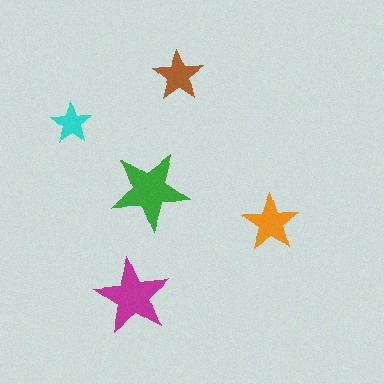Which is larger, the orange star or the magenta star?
The magenta one.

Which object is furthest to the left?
The cyan star is leftmost.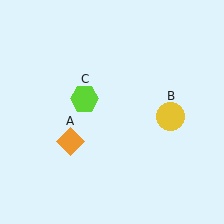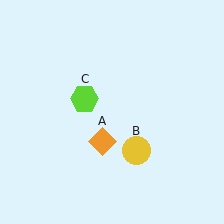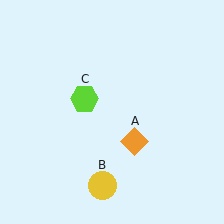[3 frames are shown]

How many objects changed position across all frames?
2 objects changed position: orange diamond (object A), yellow circle (object B).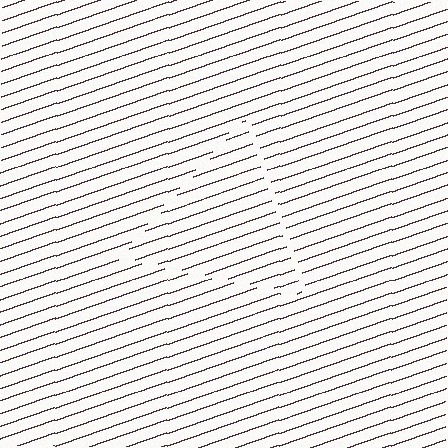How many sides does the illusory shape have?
3 sides — the line-ends trace a triangle.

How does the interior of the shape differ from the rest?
The interior of the shape contains the same grating, shifted by half a period — the contour is defined by the phase discontinuity where line-ends from the inner and outer gratings abut.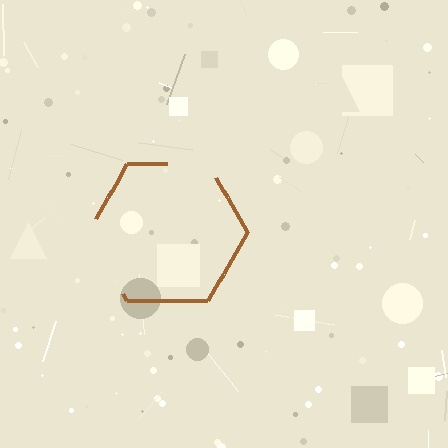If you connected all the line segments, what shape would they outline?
They would outline a hexagon.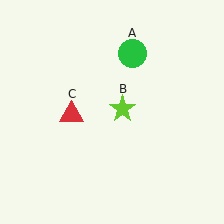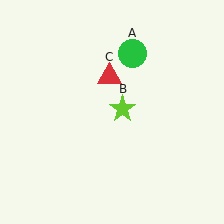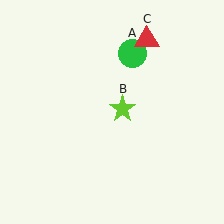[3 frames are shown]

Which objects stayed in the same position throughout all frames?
Green circle (object A) and lime star (object B) remained stationary.